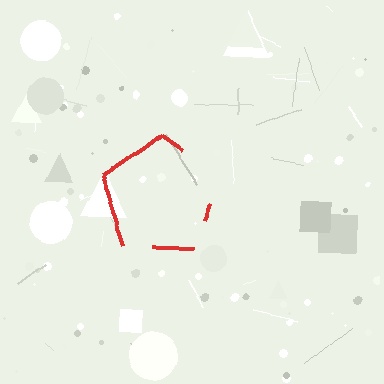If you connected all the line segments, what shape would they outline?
They would outline a pentagon.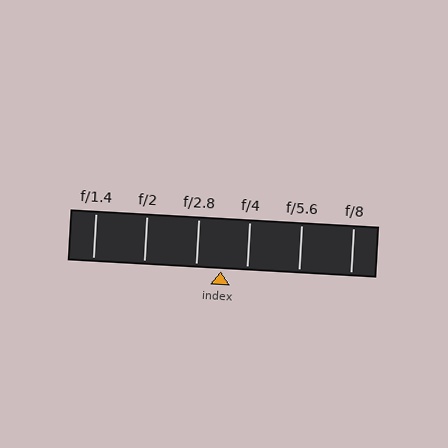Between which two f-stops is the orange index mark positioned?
The index mark is between f/2.8 and f/4.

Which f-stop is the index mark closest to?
The index mark is closest to f/2.8.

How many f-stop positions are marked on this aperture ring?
There are 6 f-stop positions marked.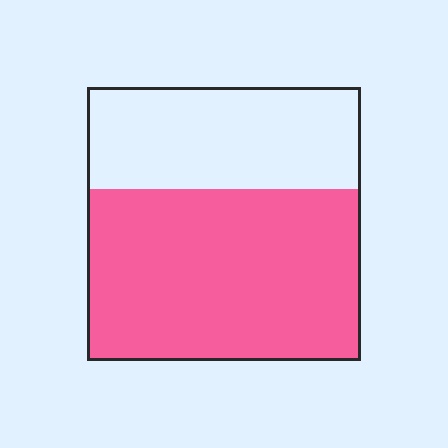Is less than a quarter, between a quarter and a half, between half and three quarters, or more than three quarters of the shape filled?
Between half and three quarters.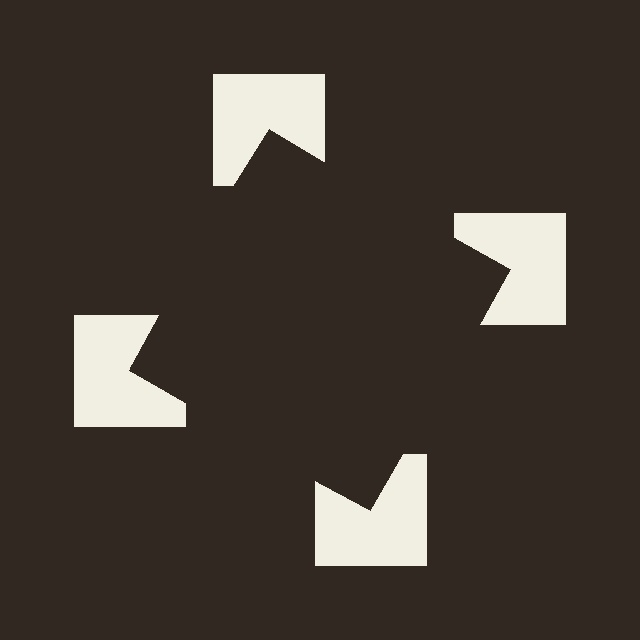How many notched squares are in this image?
There are 4 — one at each vertex of the illusory square.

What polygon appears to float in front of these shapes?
An illusory square — its edges are inferred from the aligned wedge cuts in the notched squares, not physically drawn.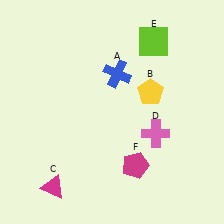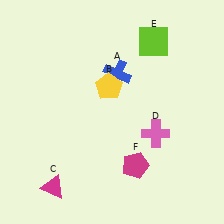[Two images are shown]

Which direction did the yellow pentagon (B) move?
The yellow pentagon (B) moved left.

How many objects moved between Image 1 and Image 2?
1 object moved between the two images.